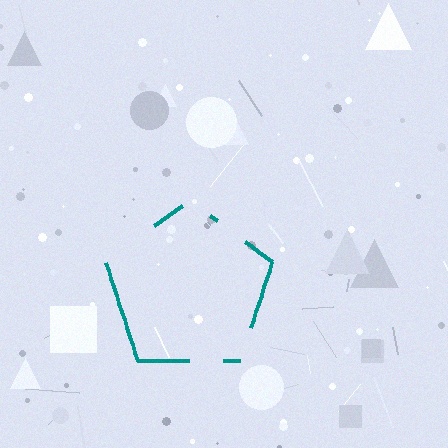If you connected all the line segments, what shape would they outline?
They would outline a pentagon.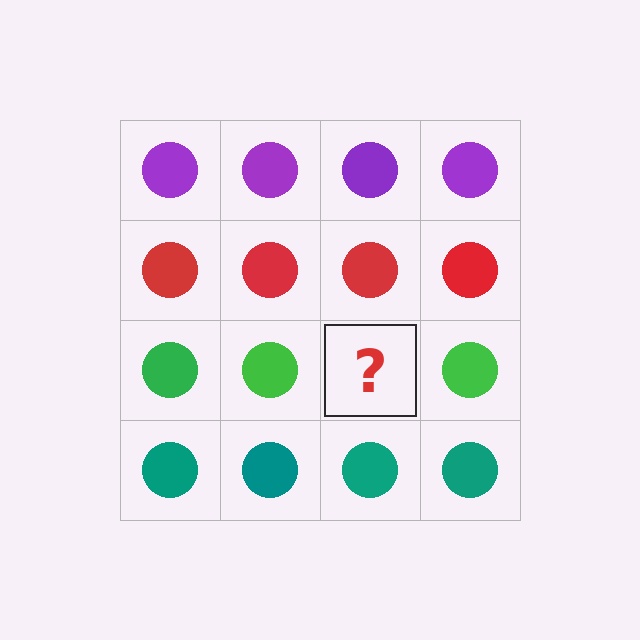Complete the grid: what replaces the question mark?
The question mark should be replaced with a green circle.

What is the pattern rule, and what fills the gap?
The rule is that each row has a consistent color. The gap should be filled with a green circle.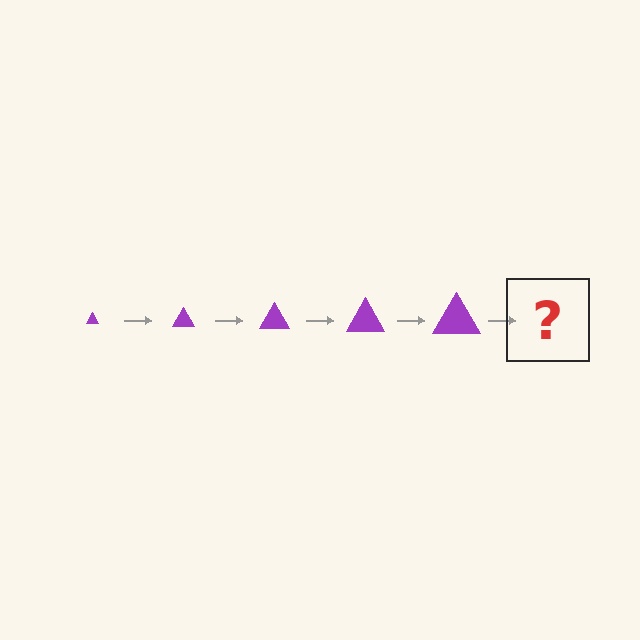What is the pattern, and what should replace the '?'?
The pattern is that the triangle gets progressively larger each step. The '?' should be a purple triangle, larger than the previous one.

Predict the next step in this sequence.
The next step is a purple triangle, larger than the previous one.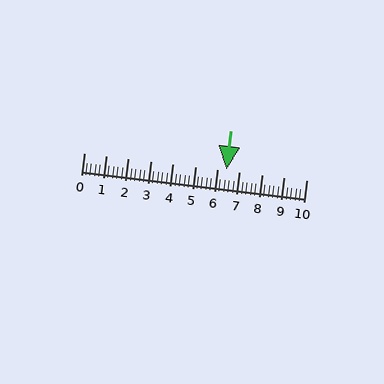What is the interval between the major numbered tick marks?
The major tick marks are spaced 1 units apart.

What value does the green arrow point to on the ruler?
The green arrow points to approximately 6.4.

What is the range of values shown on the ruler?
The ruler shows values from 0 to 10.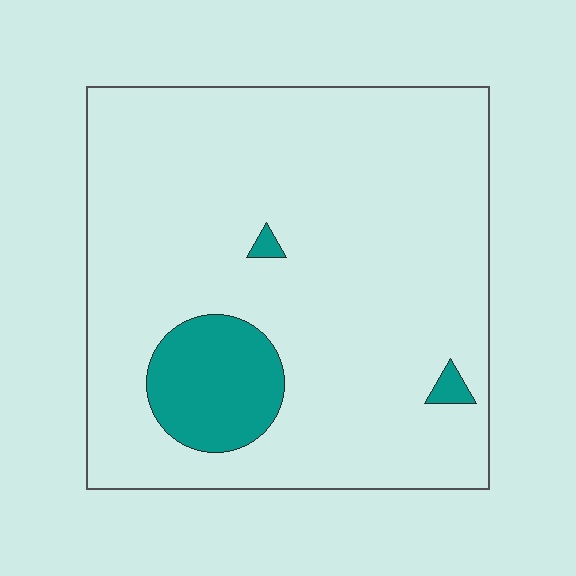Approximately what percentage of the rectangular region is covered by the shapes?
Approximately 10%.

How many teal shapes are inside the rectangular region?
3.